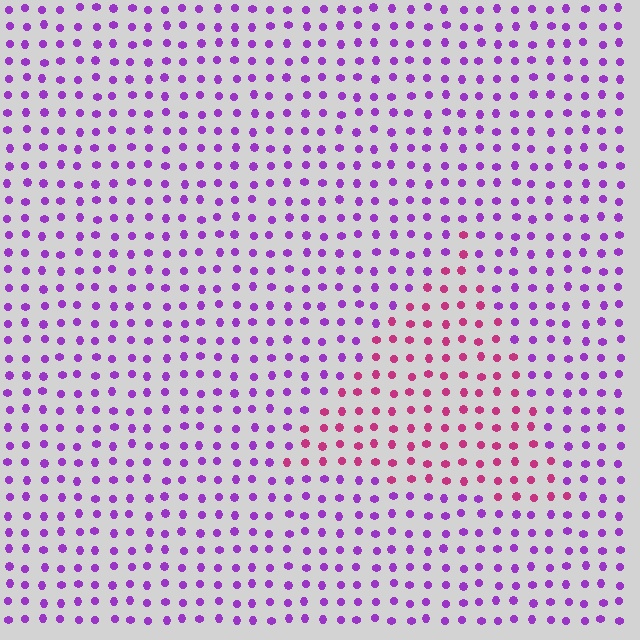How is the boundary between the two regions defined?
The boundary is defined purely by a slight shift in hue (about 46 degrees). Spacing, size, and orientation are identical on both sides.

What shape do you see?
I see a triangle.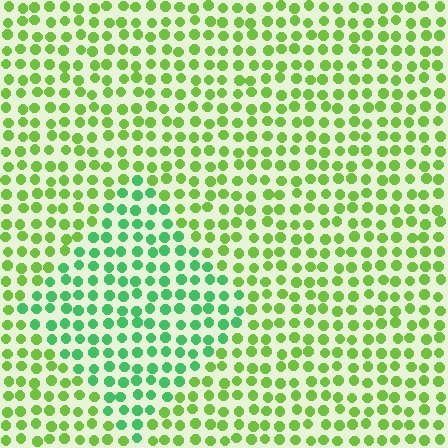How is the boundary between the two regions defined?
The boundary is defined purely by a slight shift in hue (about 38 degrees). Spacing, size, and orientation are identical on both sides.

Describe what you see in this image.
The image is filled with small lime elements in a uniform arrangement. A diamond-shaped region is visible where the elements are tinted to a slightly different hue, forming a subtle color boundary.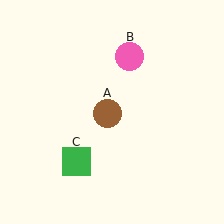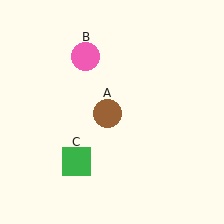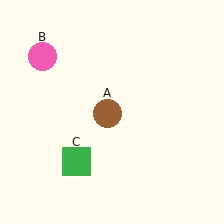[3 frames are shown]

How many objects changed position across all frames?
1 object changed position: pink circle (object B).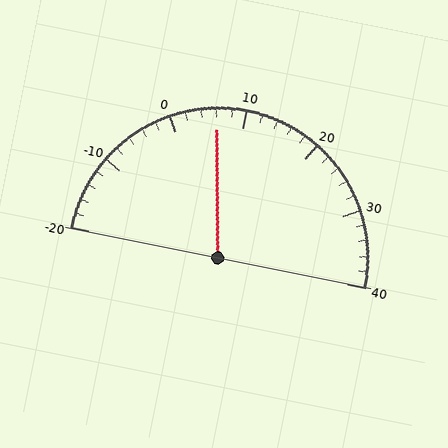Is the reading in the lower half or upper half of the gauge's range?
The reading is in the lower half of the range (-20 to 40).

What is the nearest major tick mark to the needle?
The nearest major tick mark is 10.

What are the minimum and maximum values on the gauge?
The gauge ranges from -20 to 40.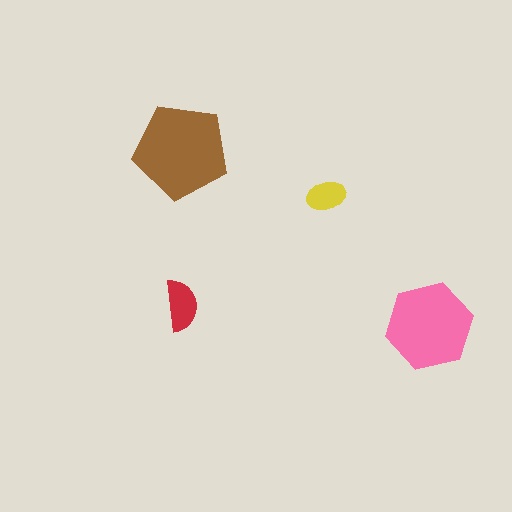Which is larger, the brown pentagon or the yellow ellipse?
The brown pentagon.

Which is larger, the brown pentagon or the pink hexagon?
The brown pentagon.